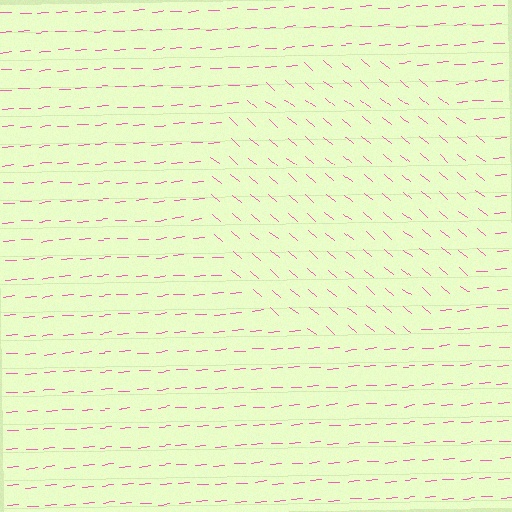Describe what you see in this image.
The image is filled with small pink line segments. A circle region in the image has lines oriented differently from the surrounding lines, creating a visible texture boundary.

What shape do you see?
I see a circle.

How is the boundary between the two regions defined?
The boundary is defined purely by a change in line orientation (approximately 45 degrees difference). All lines are the same color and thickness.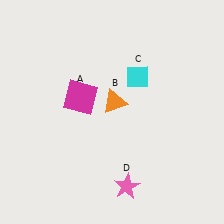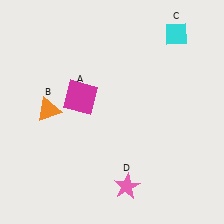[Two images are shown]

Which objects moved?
The objects that moved are: the orange triangle (B), the cyan diamond (C).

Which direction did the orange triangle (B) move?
The orange triangle (B) moved left.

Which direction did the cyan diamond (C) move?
The cyan diamond (C) moved up.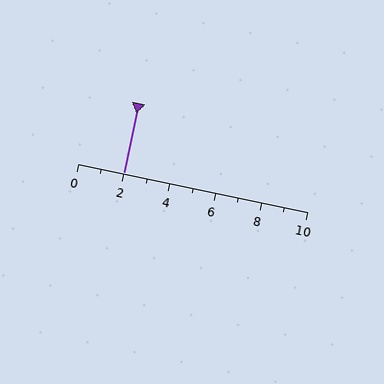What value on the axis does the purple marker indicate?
The marker indicates approximately 2.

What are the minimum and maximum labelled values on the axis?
The axis runs from 0 to 10.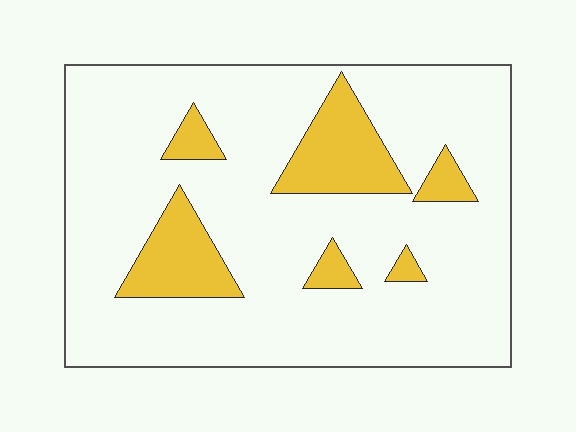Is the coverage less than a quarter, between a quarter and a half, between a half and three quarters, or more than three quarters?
Less than a quarter.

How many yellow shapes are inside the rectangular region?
6.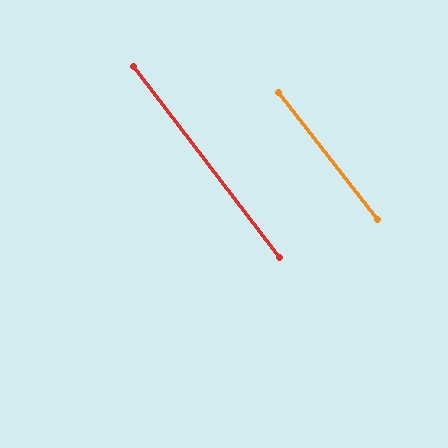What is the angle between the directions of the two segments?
Approximately 0 degrees.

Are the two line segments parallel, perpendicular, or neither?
Parallel — their directions differ by only 0.5°.